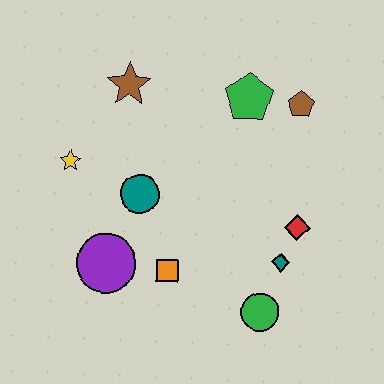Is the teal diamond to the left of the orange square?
No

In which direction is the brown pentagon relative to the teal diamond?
The brown pentagon is above the teal diamond.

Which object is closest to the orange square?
The purple circle is closest to the orange square.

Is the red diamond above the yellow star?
No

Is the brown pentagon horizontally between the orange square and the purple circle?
No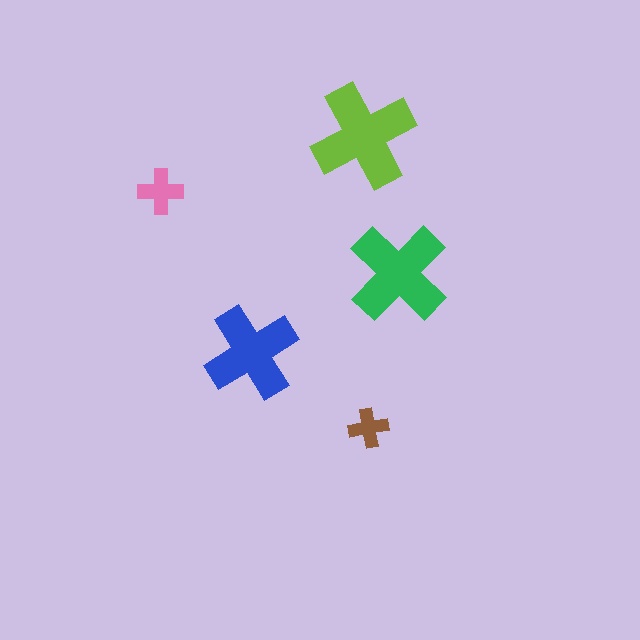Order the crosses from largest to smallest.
the lime one, the green one, the blue one, the pink one, the brown one.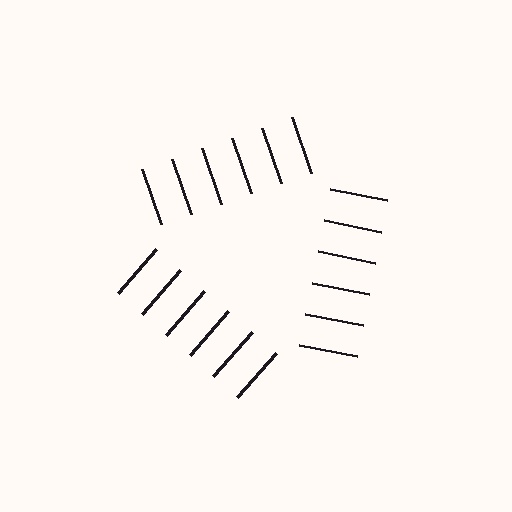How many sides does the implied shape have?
3 sides — the line-ends trace a triangle.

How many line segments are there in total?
18 — 6 along each of the 3 edges.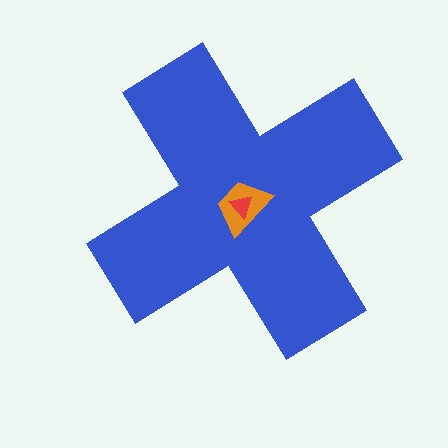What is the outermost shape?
The blue cross.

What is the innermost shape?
The red triangle.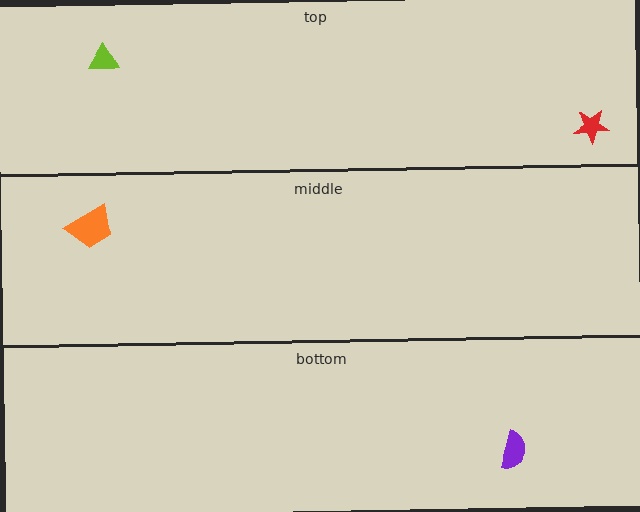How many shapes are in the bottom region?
1.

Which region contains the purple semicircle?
The bottom region.